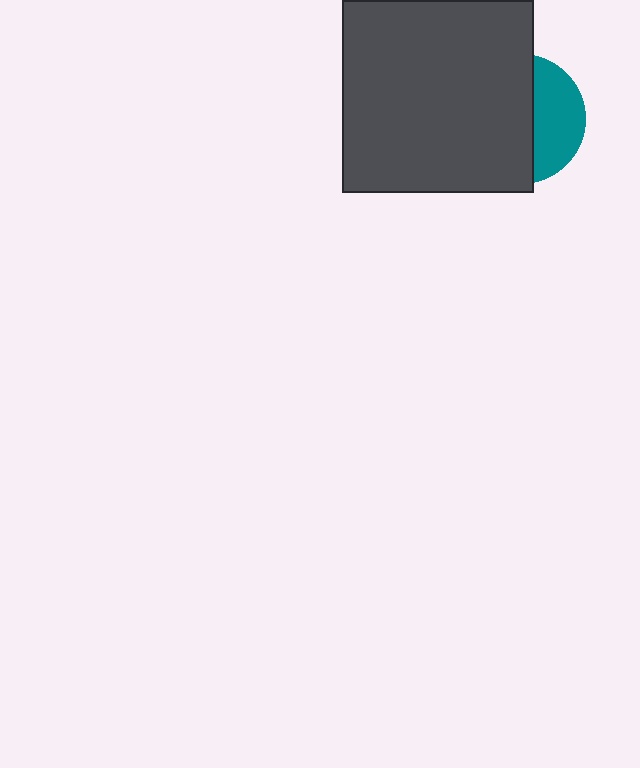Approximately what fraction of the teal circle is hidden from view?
Roughly 62% of the teal circle is hidden behind the dark gray square.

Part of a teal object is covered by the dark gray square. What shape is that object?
It is a circle.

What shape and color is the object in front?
The object in front is a dark gray square.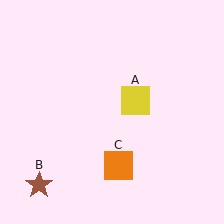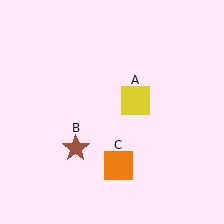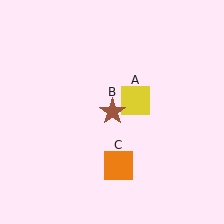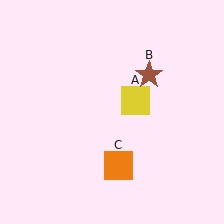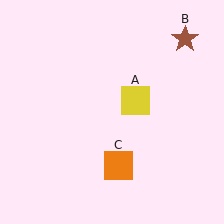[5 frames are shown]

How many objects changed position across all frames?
1 object changed position: brown star (object B).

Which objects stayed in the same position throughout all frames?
Yellow square (object A) and orange square (object C) remained stationary.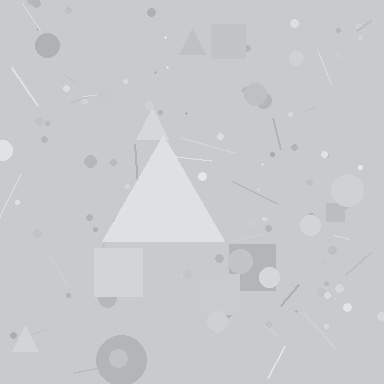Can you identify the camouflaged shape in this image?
The camouflaged shape is a triangle.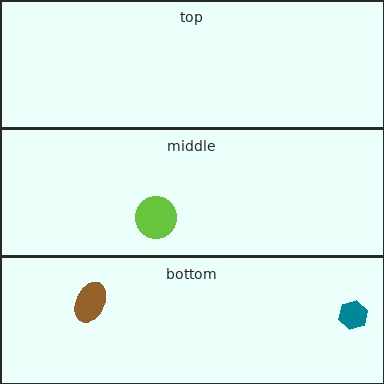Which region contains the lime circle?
The middle region.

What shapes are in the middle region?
The lime circle.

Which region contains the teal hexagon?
The bottom region.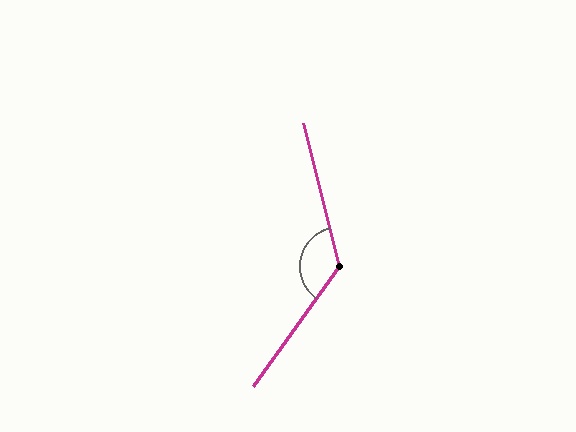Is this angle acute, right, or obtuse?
It is obtuse.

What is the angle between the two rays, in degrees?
Approximately 130 degrees.